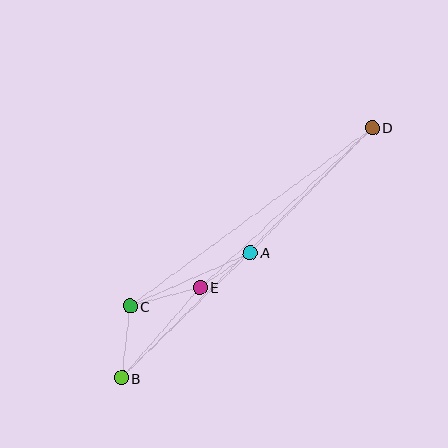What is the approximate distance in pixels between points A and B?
The distance between A and B is approximately 179 pixels.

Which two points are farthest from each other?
Points B and D are farthest from each other.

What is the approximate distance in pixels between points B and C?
The distance between B and C is approximately 72 pixels.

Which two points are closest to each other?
Points A and E are closest to each other.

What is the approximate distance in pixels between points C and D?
The distance between C and D is approximately 301 pixels.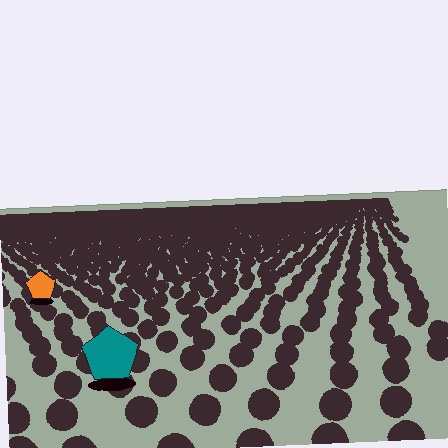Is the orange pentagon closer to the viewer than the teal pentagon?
No. The teal pentagon is closer — you can tell from the texture gradient: the ground texture is coarser near it.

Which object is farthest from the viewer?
The orange pentagon is farthest from the viewer. It appears smaller and the ground texture around it is denser.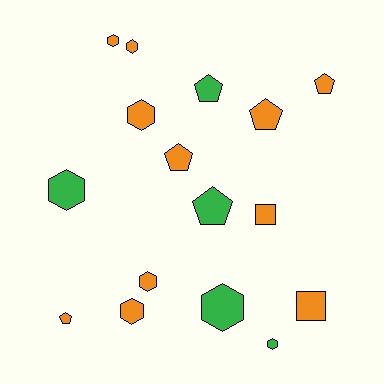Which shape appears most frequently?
Hexagon, with 8 objects.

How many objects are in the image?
There are 16 objects.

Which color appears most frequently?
Orange, with 11 objects.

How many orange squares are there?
There are 2 orange squares.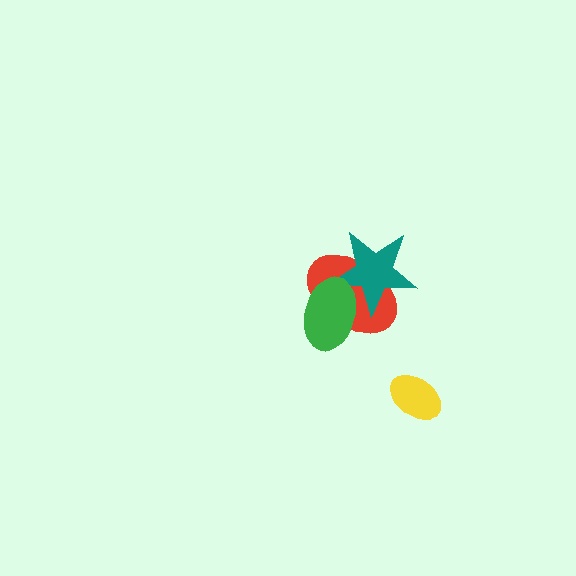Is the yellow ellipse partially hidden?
No, no other shape covers it.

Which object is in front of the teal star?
The green ellipse is in front of the teal star.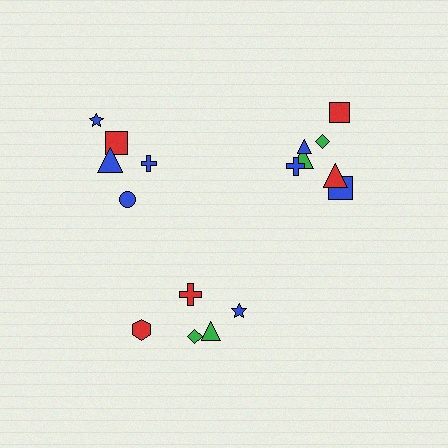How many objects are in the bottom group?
There are 5 objects.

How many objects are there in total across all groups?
There are 17 objects.